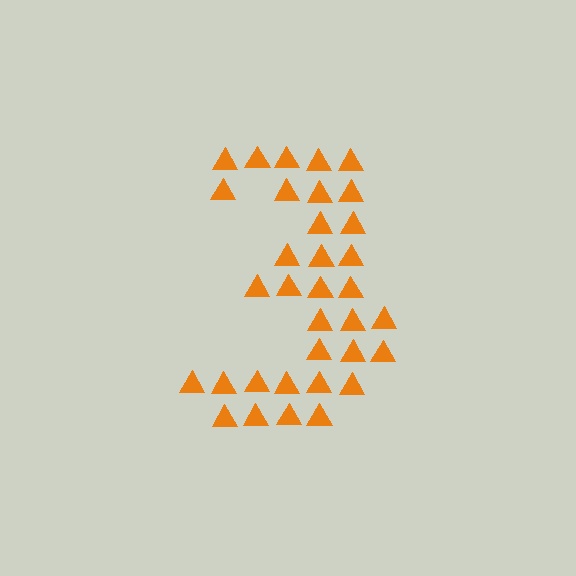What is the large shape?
The large shape is the digit 3.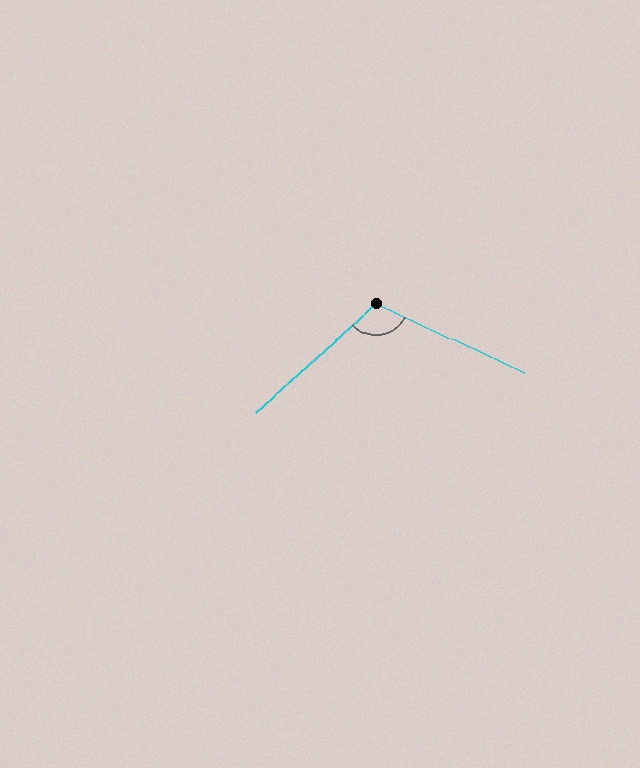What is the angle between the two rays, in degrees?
Approximately 113 degrees.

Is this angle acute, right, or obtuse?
It is obtuse.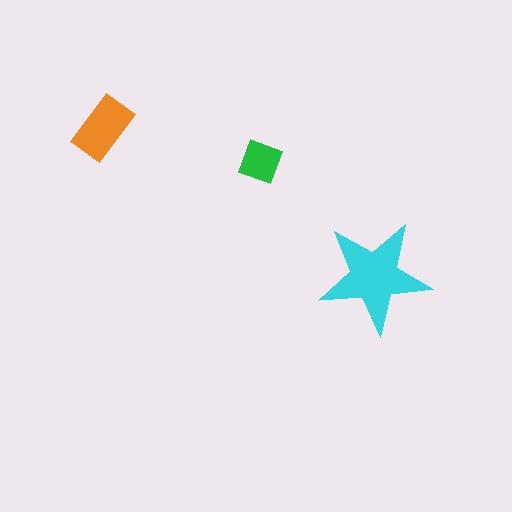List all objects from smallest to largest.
The green diamond, the orange rectangle, the cyan star.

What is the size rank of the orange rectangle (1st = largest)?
2nd.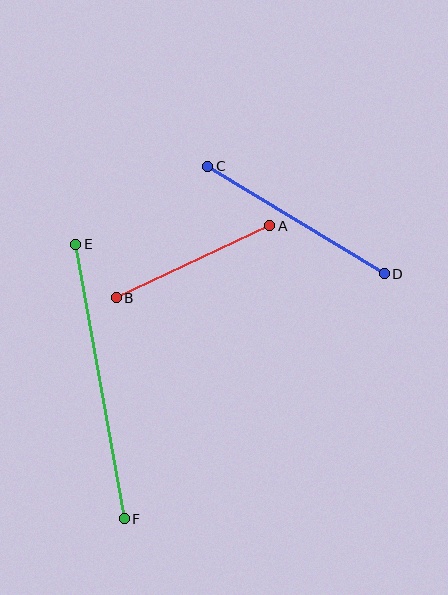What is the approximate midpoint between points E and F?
The midpoint is at approximately (100, 381) pixels.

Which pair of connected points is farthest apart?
Points E and F are farthest apart.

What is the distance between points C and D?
The distance is approximately 207 pixels.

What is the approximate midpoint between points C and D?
The midpoint is at approximately (296, 220) pixels.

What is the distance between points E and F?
The distance is approximately 279 pixels.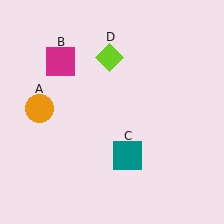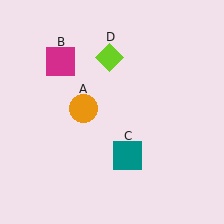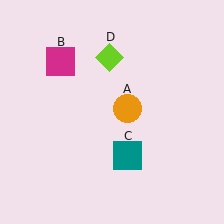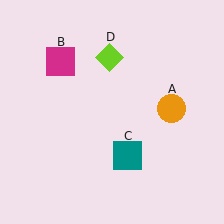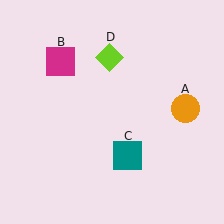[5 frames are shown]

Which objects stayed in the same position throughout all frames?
Magenta square (object B) and teal square (object C) and lime diamond (object D) remained stationary.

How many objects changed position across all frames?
1 object changed position: orange circle (object A).